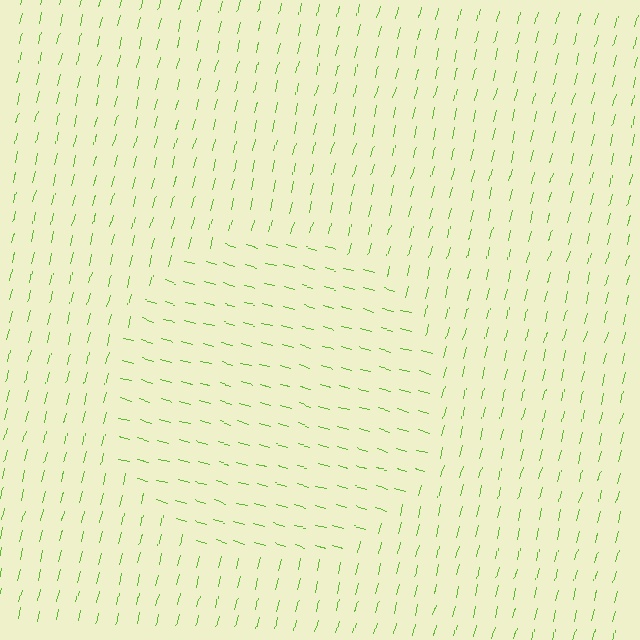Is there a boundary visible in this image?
Yes, there is a texture boundary formed by a change in line orientation.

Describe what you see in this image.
The image is filled with small lime line segments. A circle region in the image has lines oriented differently from the surrounding lines, creating a visible texture boundary.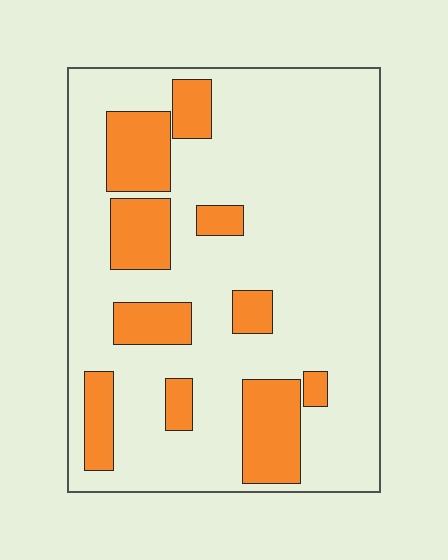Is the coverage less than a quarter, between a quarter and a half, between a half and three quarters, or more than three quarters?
Less than a quarter.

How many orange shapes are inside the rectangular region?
10.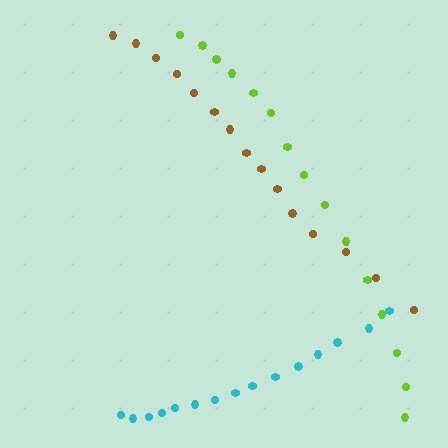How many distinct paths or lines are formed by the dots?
There are 3 distinct paths.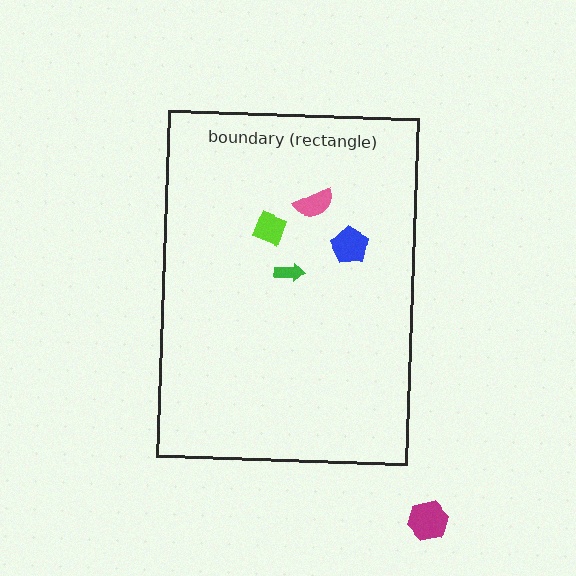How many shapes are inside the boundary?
4 inside, 1 outside.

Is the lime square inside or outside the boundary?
Inside.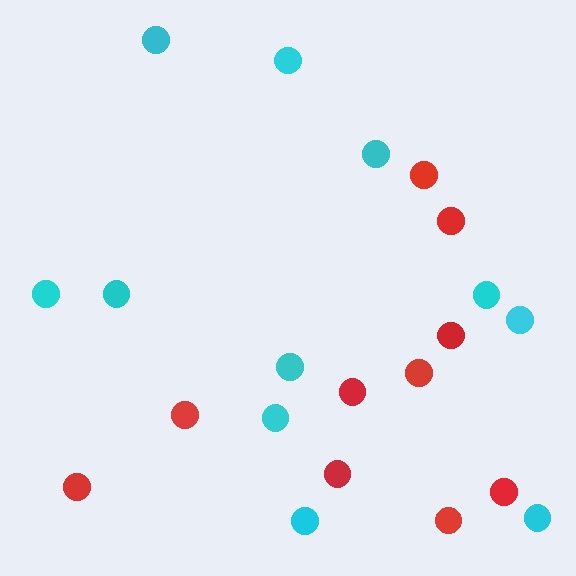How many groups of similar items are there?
There are 2 groups: one group of cyan circles (11) and one group of red circles (10).